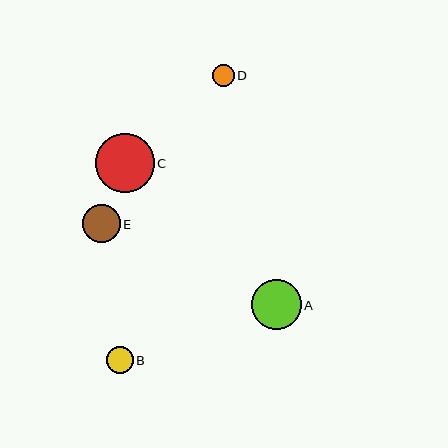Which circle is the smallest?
Circle D is the smallest with a size of approximately 22 pixels.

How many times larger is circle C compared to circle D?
Circle C is approximately 2.7 times the size of circle D.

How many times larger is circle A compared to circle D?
Circle A is approximately 2.3 times the size of circle D.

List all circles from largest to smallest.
From largest to smallest: C, A, E, B, D.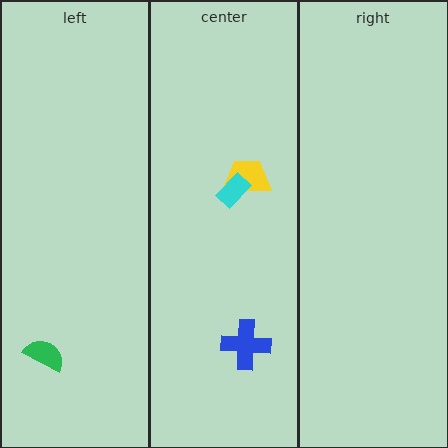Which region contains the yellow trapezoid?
The center region.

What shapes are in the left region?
The green semicircle.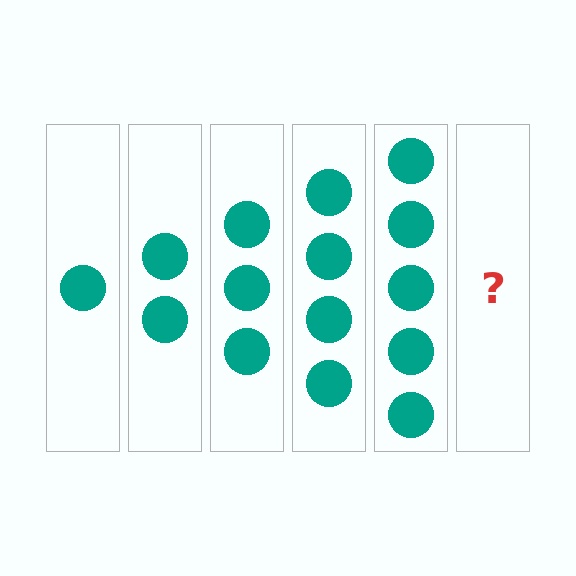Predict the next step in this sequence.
The next step is 6 circles.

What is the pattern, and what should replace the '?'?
The pattern is that each step adds one more circle. The '?' should be 6 circles.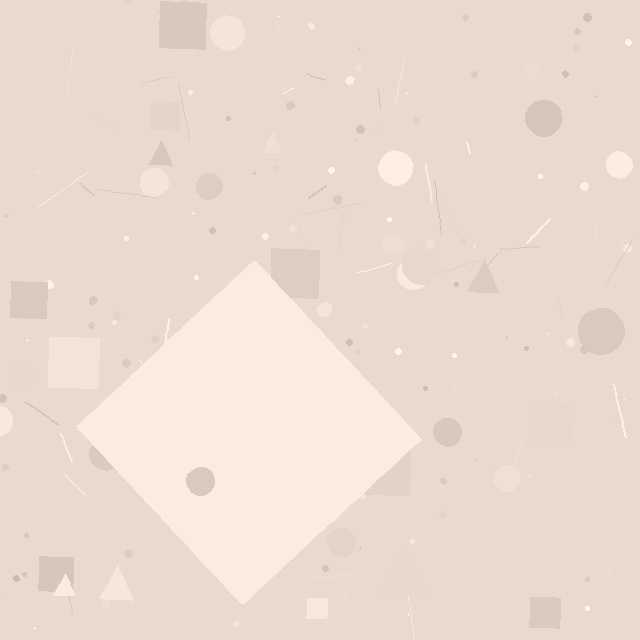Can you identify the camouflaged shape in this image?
The camouflaged shape is a diamond.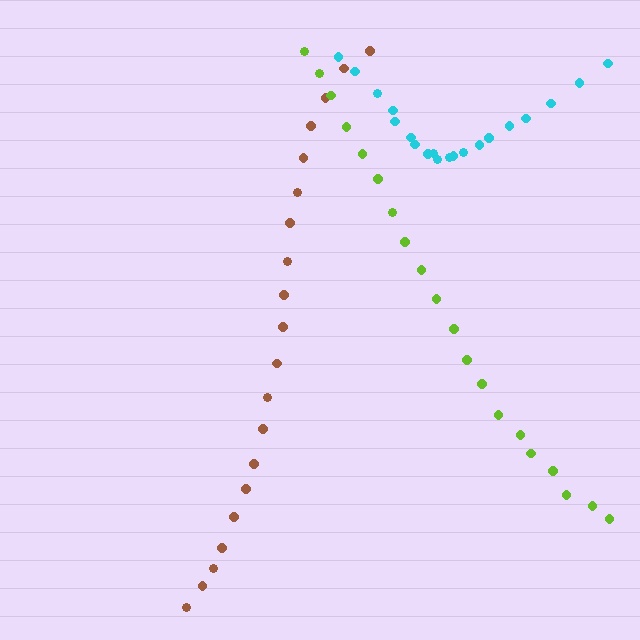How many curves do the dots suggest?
There are 3 distinct paths.